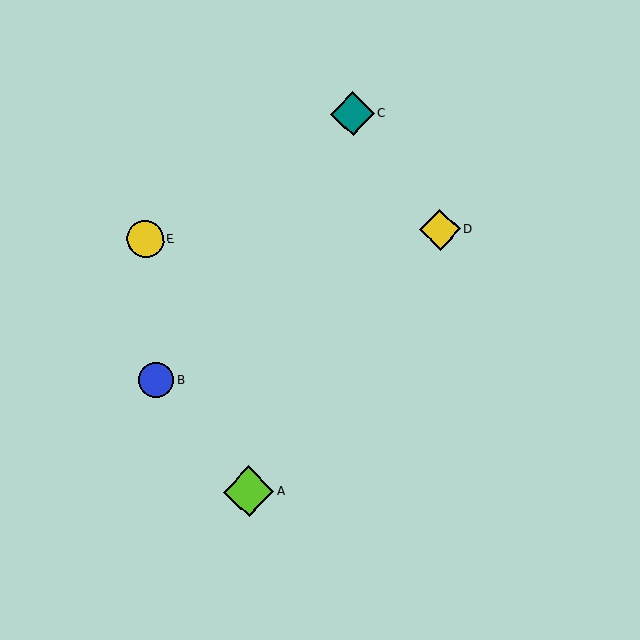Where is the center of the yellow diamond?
The center of the yellow diamond is at (440, 230).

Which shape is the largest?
The lime diamond (labeled A) is the largest.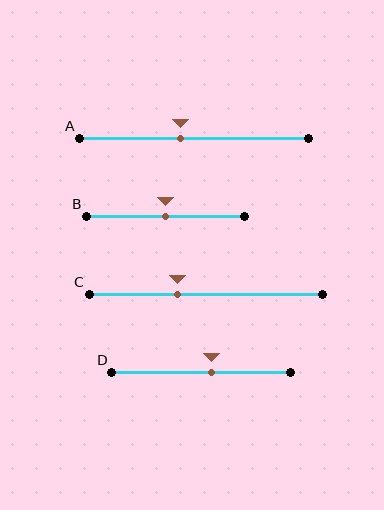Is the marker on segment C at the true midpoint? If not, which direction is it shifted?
No, the marker on segment C is shifted to the left by about 12% of the segment length.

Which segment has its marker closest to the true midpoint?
Segment B has its marker closest to the true midpoint.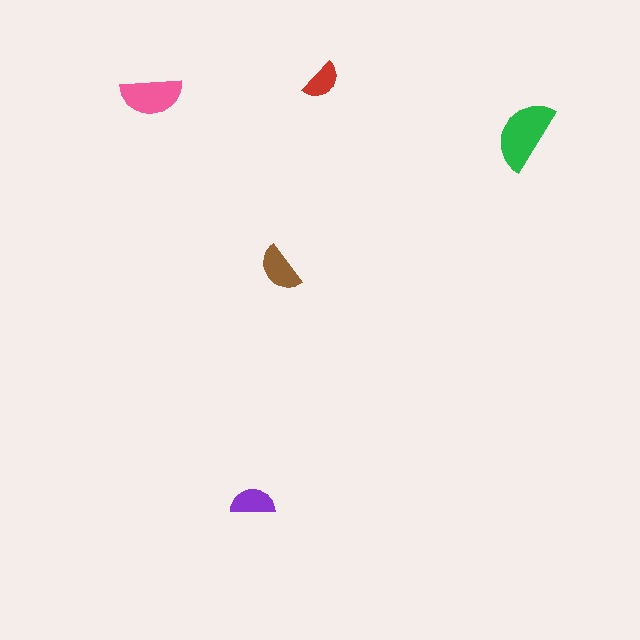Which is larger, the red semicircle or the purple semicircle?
The purple one.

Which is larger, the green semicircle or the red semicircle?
The green one.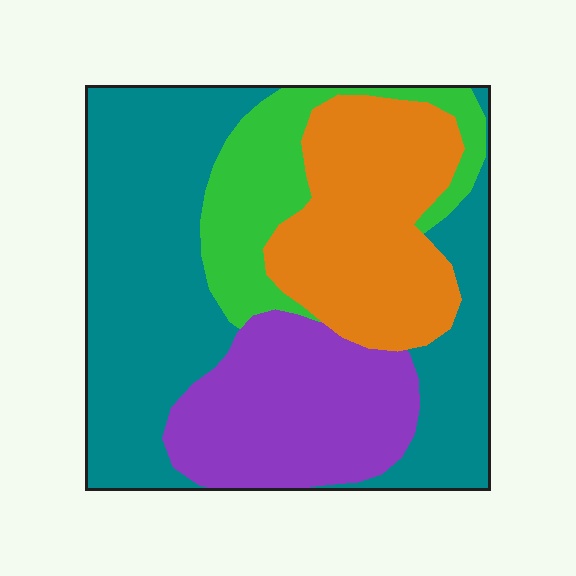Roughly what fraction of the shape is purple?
Purple takes up about one fifth (1/5) of the shape.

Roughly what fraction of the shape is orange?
Orange takes up between a sixth and a third of the shape.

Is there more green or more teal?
Teal.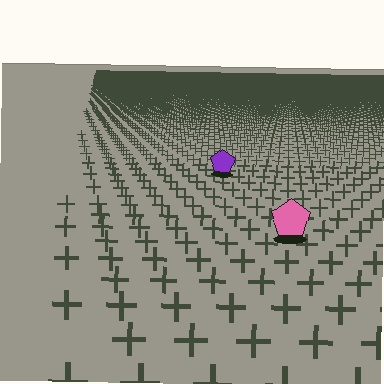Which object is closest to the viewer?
The pink pentagon is closest. The texture marks near it are larger and more spread out.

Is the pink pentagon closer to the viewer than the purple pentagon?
Yes. The pink pentagon is closer — you can tell from the texture gradient: the ground texture is coarser near it.